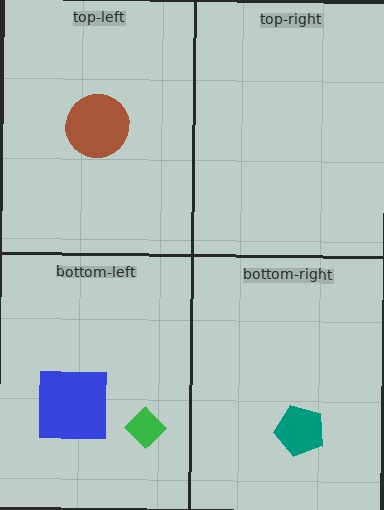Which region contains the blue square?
The bottom-left region.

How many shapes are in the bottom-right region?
1.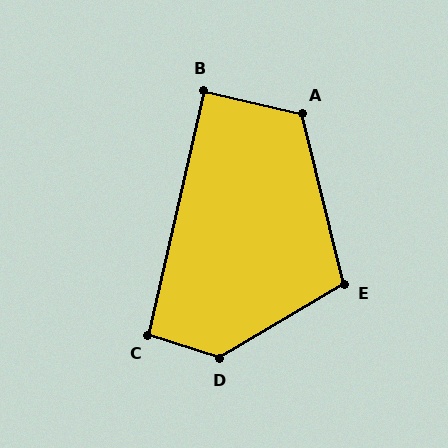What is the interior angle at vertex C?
Approximately 95 degrees (obtuse).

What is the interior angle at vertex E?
Approximately 107 degrees (obtuse).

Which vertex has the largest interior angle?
D, at approximately 131 degrees.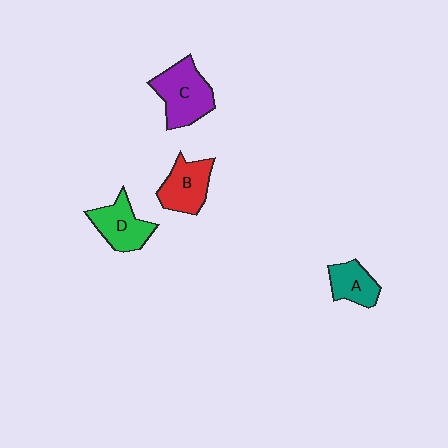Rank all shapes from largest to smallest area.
From largest to smallest: C (purple), B (red), D (green), A (teal).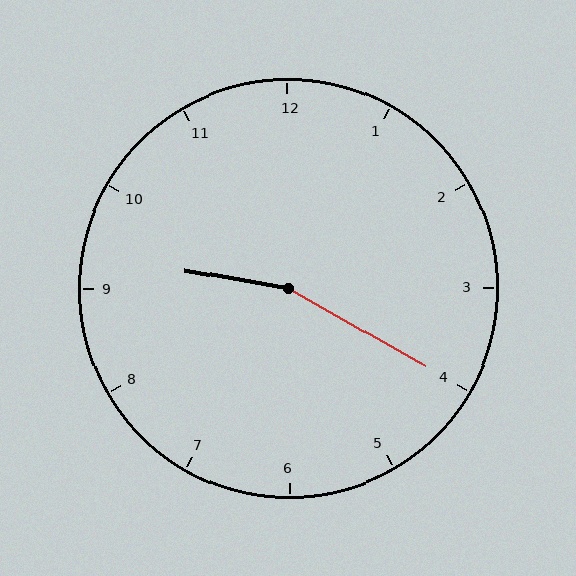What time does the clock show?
9:20.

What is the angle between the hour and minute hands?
Approximately 160 degrees.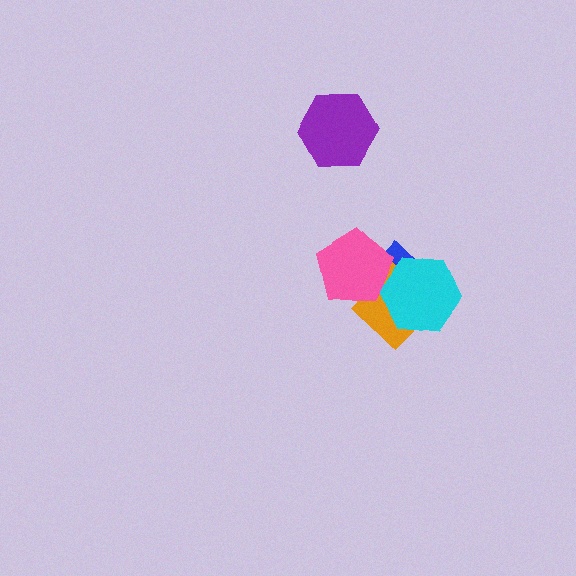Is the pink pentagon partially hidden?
No, no other shape covers it.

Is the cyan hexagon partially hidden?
Yes, it is partially covered by another shape.